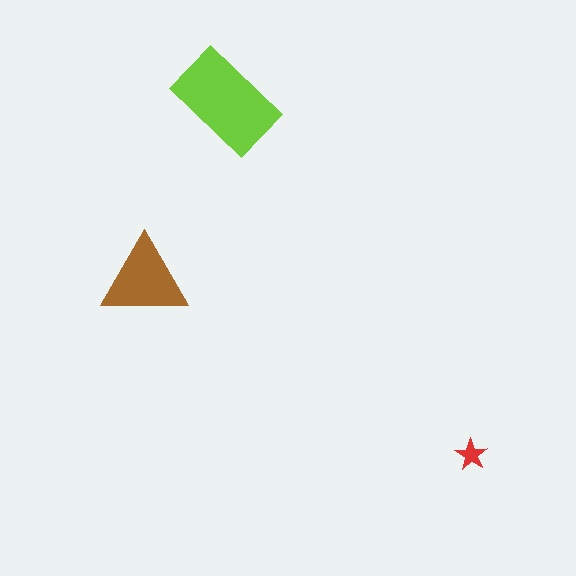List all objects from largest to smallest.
The lime rectangle, the brown triangle, the red star.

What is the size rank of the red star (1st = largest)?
3rd.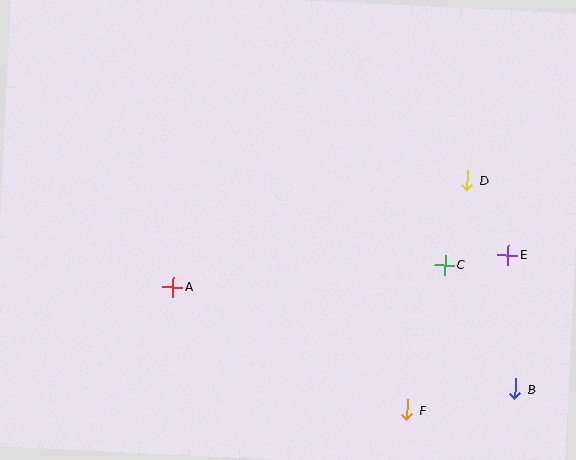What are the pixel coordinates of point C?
Point C is at (445, 265).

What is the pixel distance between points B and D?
The distance between B and D is 214 pixels.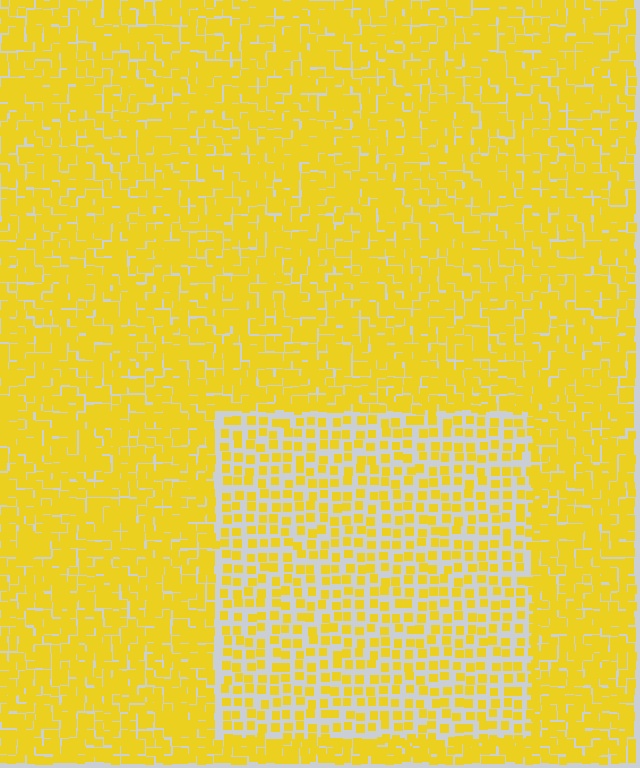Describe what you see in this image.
The image contains small yellow elements arranged at two different densities. A rectangle-shaped region is visible where the elements are less densely packed than the surrounding area.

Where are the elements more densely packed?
The elements are more densely packed outside the rectangle boundary.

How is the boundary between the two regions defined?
The boundary is defined by a change in element density (approximately 2.0x ratio). All elements are the same color, size, and shape.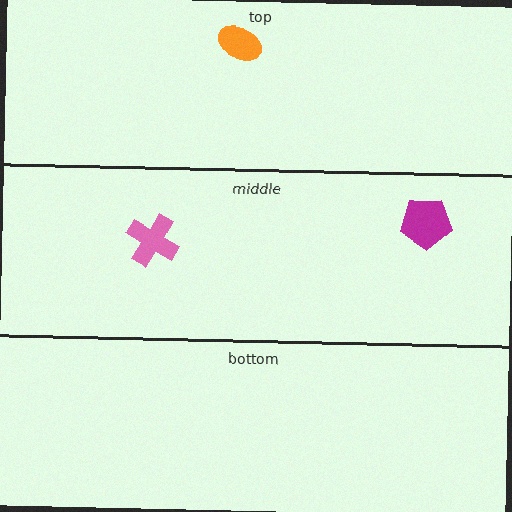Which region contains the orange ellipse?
The top region.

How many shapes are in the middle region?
2.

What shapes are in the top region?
The orange ellipse.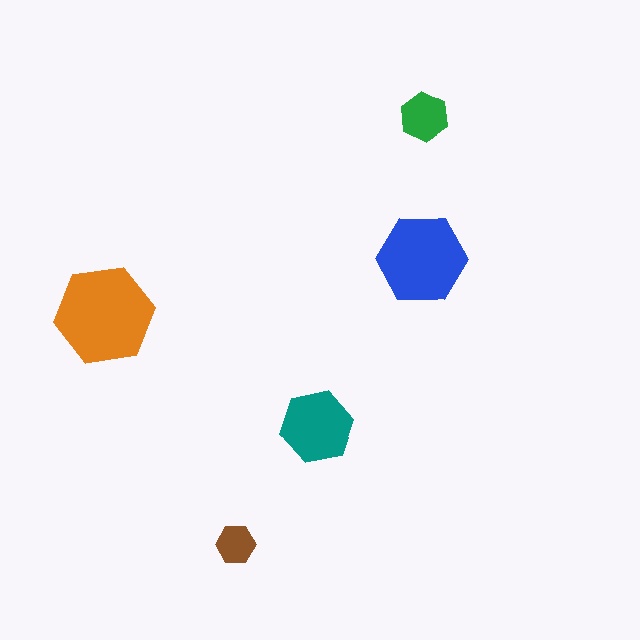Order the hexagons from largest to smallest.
the orange one, the blue one, the teal one, the green one, the brown one.